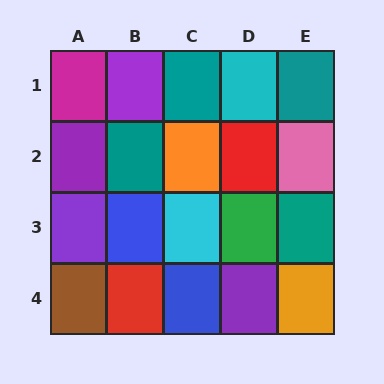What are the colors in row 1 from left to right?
Magenta, purple, teal, cyan, teal.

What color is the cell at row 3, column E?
Teal.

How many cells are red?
2 cells are red.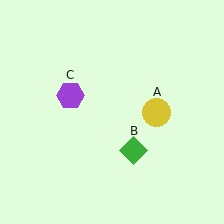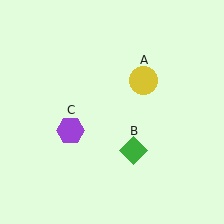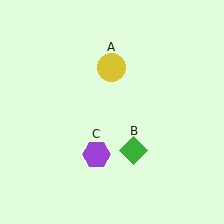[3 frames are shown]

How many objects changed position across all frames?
2 objects changed position: yellow circle (object A), purple hexagon (object C).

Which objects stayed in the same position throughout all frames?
Green diamond (object B) remained stationary.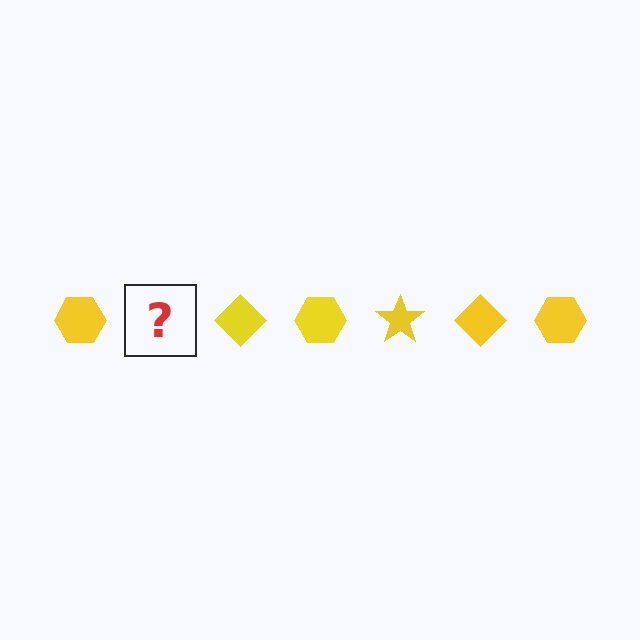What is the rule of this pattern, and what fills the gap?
The rule is that the pattern cycles through hexagon, star, diamond shapes in yellow. The gap should be filled with a yellow star.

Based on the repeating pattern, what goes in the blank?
The blank should be a yellow star.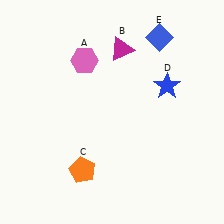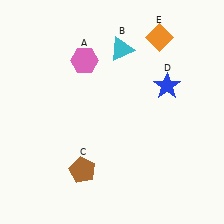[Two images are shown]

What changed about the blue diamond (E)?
In Image 1, E is blue. In Image 2, it changed to orange.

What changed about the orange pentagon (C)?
In Image 1, C is orange. In Image 2, it changed to brown.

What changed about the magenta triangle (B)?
In Image 1, B is magenta. In Image 2, it changed to cyan.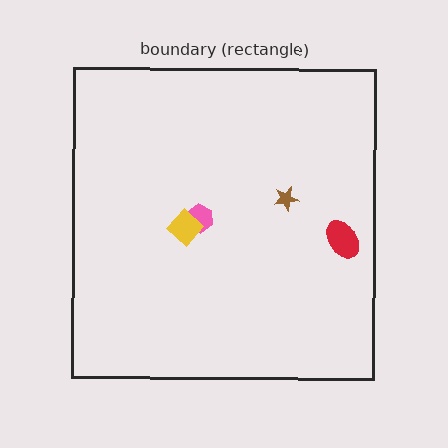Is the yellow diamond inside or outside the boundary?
Inside.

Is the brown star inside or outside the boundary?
Inside.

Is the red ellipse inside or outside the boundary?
Inside.